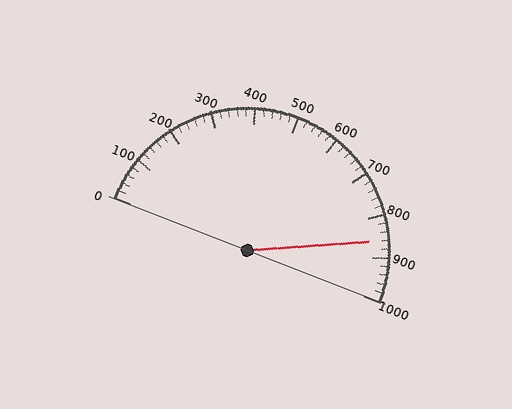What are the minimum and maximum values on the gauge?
The gauge ranges from 0 to 1000.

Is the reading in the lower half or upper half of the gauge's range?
The reading is in the upper half of the range (0 to 1000).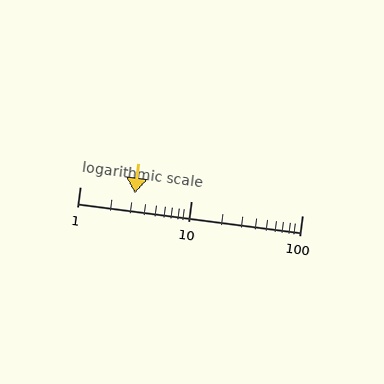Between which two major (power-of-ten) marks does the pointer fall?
The pointer is between 1 and 10.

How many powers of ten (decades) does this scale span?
The scale spans 2 decades, from 1 to 100.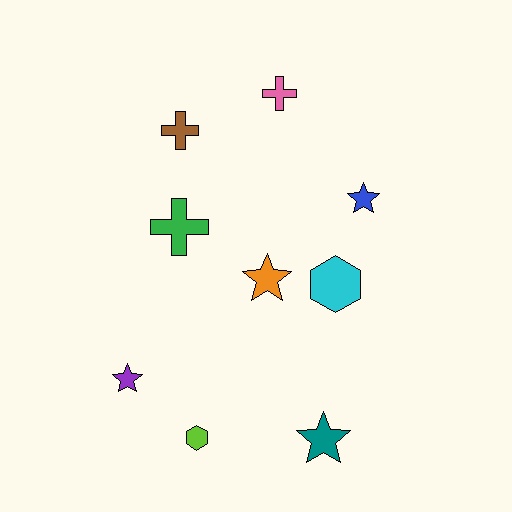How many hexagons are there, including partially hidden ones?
There are 2 hexagons.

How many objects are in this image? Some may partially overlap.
There are 9 objects.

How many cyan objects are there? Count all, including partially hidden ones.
There is 1 cyan object.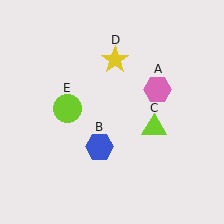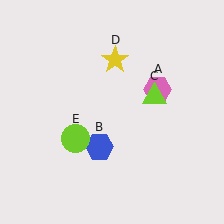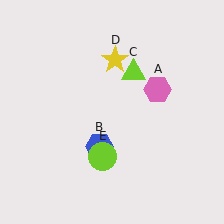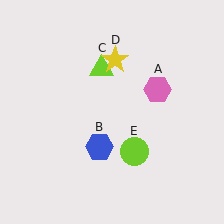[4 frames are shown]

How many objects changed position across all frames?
2 objects changed position: lime triangle (object C), lime circle (object E).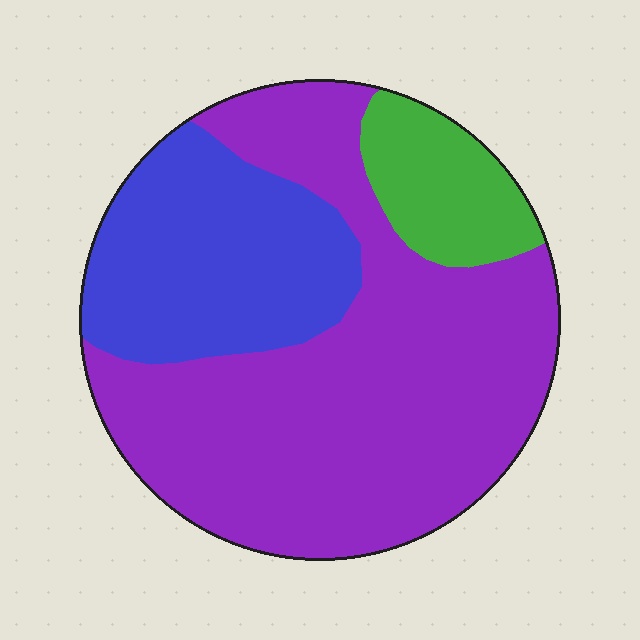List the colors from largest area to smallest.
From largest to smallest: purple, blue, green.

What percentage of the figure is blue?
Blue covers 27% of the figure.